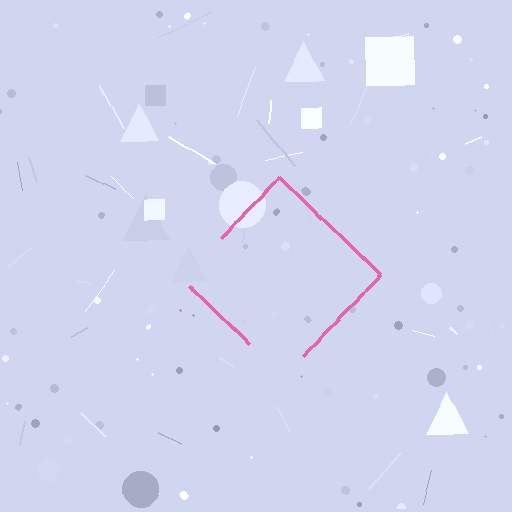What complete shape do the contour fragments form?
The contour fragments form a diamond.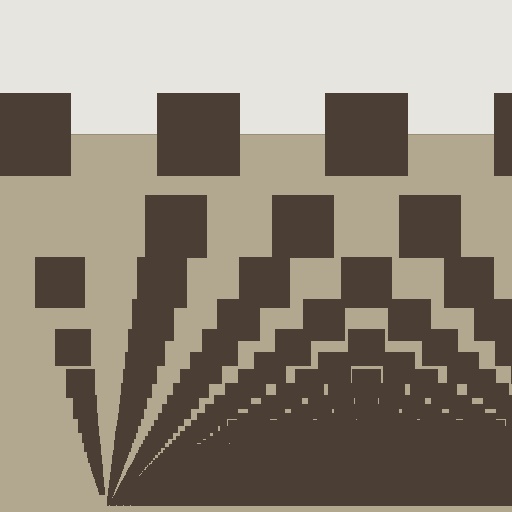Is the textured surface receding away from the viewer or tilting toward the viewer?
The surface appears to tilt toward the viewer. Texture elements get larger and sparser toward the top.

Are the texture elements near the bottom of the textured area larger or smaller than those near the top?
Smaller. The gradient is inverted — elements near the bottom are smaller and denser.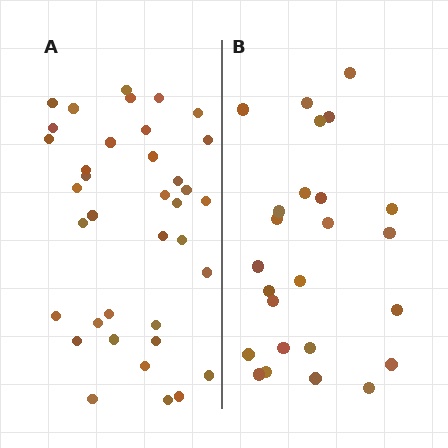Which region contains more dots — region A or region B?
Region A (the left region) has more dots.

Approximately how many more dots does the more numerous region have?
Region A has roughly 12 or so more dots than region B.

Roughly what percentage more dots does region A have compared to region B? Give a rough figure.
About 50% more.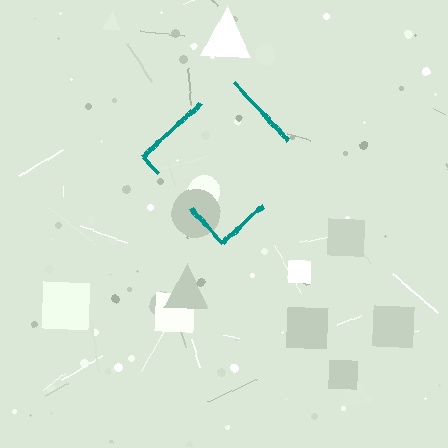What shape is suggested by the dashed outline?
The dashed outline suggests a diamond.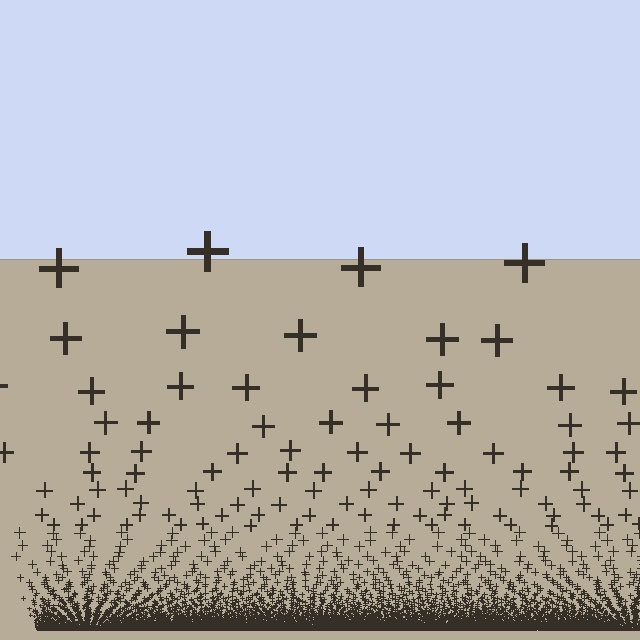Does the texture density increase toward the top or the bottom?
Density increases toward the bottom.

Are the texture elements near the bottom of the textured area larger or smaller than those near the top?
Smaller. The gradient is inverted — elements near the bottom are smaller and denser.